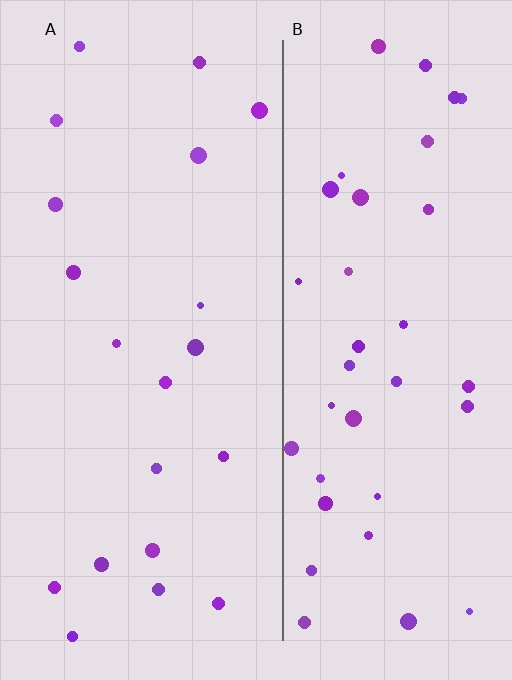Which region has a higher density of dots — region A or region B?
B (the right).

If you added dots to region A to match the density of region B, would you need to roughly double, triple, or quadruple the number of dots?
Approximately double.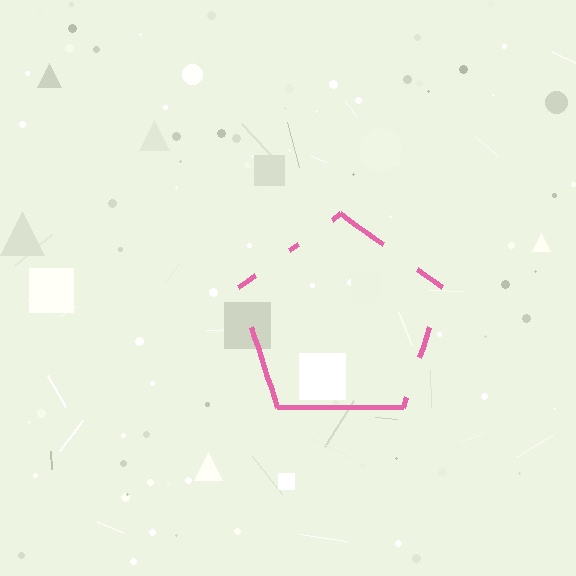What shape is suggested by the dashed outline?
The dashed outline suggests a pentagon.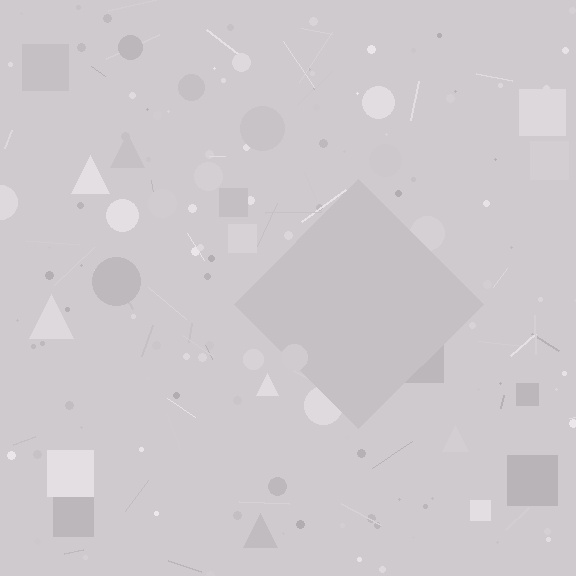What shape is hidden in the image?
A diamond is hidden in the image.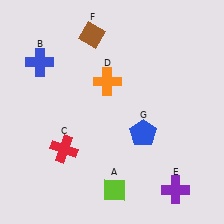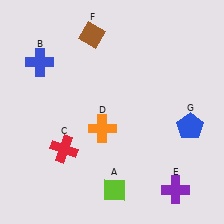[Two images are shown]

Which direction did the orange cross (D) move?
The orange cross (D) moved down.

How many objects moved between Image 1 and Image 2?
2 objects moved between the two images.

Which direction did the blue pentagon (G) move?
The blue pentagon (G) moved right.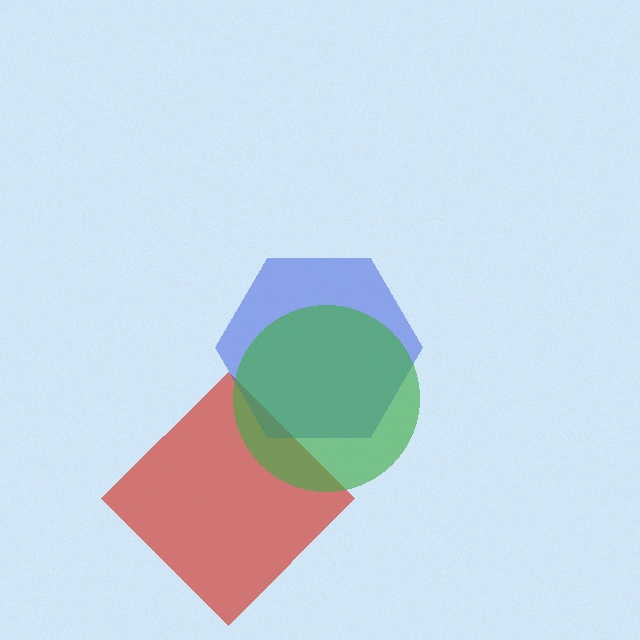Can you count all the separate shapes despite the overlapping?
Yes, there are 3 separate shapes.